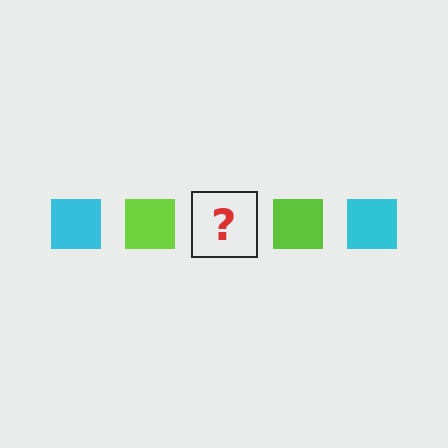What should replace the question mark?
The question mark should be replaced with a cyan square.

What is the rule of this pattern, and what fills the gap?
The rule is that the pattern cycles through cyan, lime squares. The gap should be filled with a cyan square.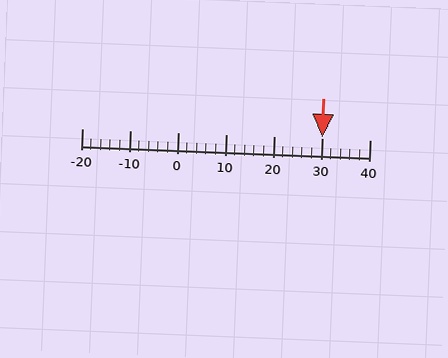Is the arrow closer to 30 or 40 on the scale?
The arrow is closer to 30.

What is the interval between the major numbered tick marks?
The major tick marks are spaced 10 units apart.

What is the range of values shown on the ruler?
The ruler shows values from -20 to 40.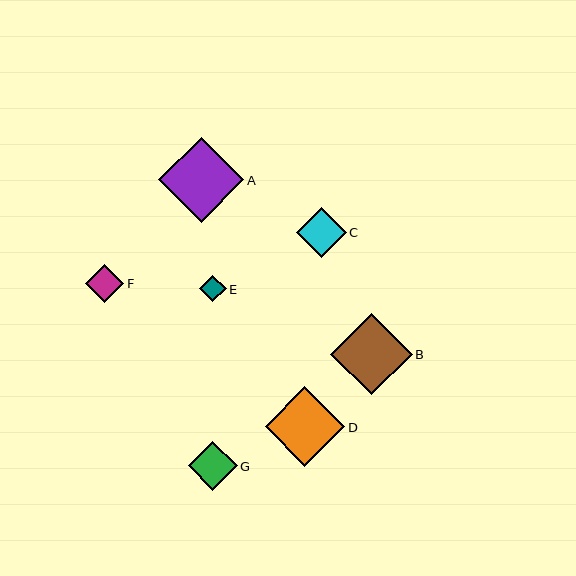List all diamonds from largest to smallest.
From largest to smallest: A, B, D, C, G, F, E.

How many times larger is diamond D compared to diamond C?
Diamond D is approximately 1.6 times the size of diamond C.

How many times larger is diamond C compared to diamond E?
Diamond C is approximately 1.9 times the size of diamond E.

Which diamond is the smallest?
Diamond E is the smallest with a size of approximately 27 pixels.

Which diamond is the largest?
Diamond A is the largest with a size of approximately 85 pixels.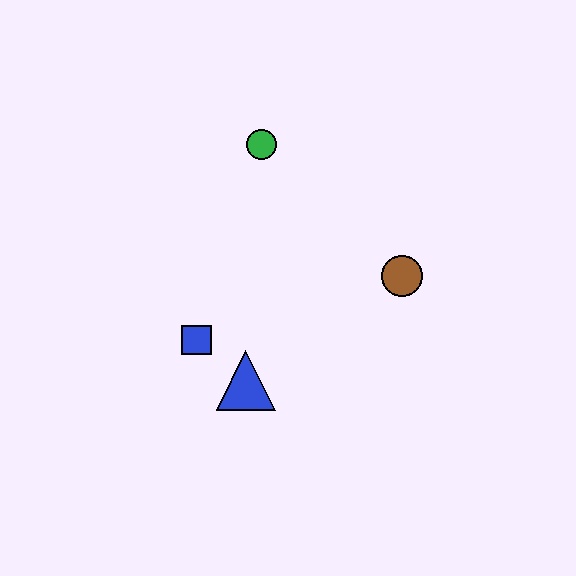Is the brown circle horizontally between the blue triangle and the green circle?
No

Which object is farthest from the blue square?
The brown circle is farthest from the blue square.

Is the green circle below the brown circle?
No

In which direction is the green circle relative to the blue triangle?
The green circle is above the blue triangle.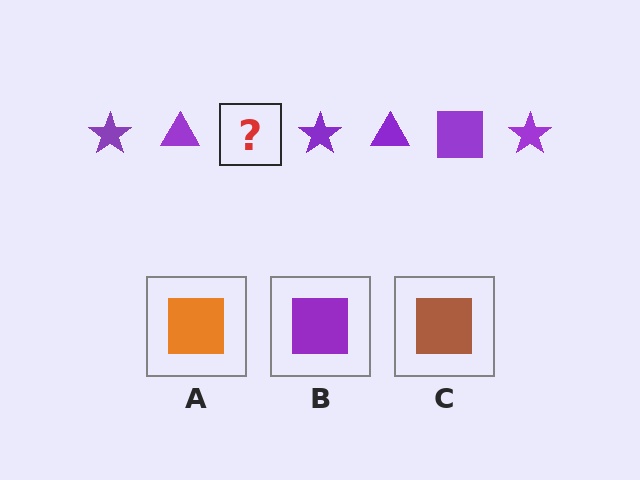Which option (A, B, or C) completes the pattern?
B.